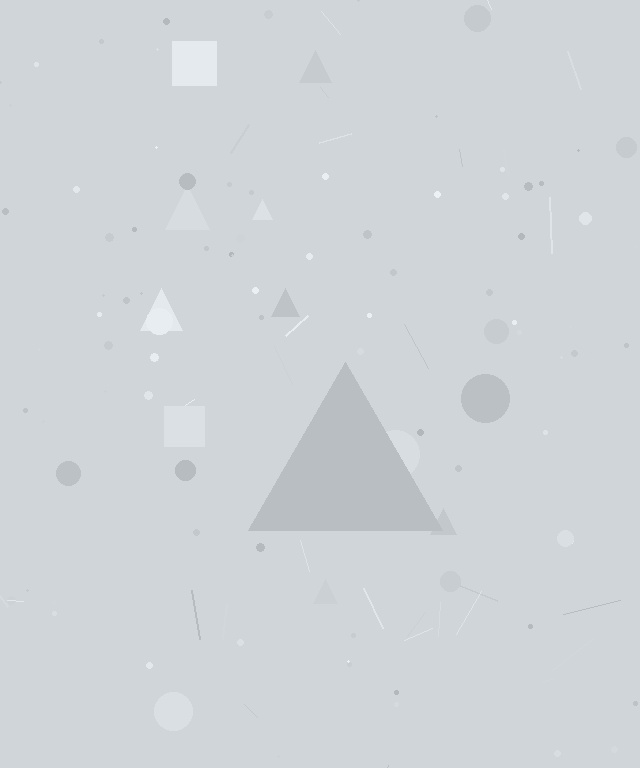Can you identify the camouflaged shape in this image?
The camouflaged shape is a triangle.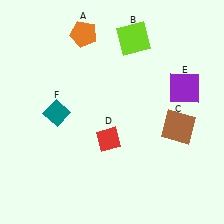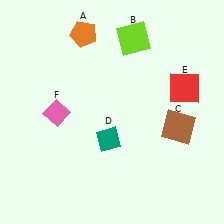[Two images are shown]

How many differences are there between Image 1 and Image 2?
There are 3 differences between the two images.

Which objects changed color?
D changed from red to teal. E changed from purple to red. F changed from teal to pink.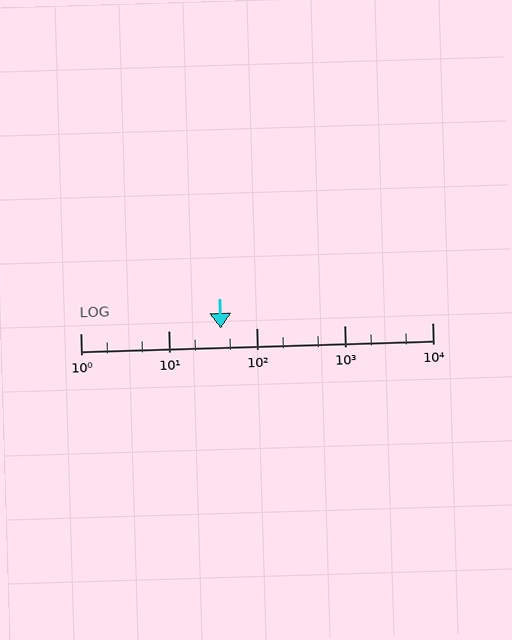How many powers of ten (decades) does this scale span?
The scale spans 4 decades, from 1 to 10000.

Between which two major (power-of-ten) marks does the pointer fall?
The pointer is between 10 and 100.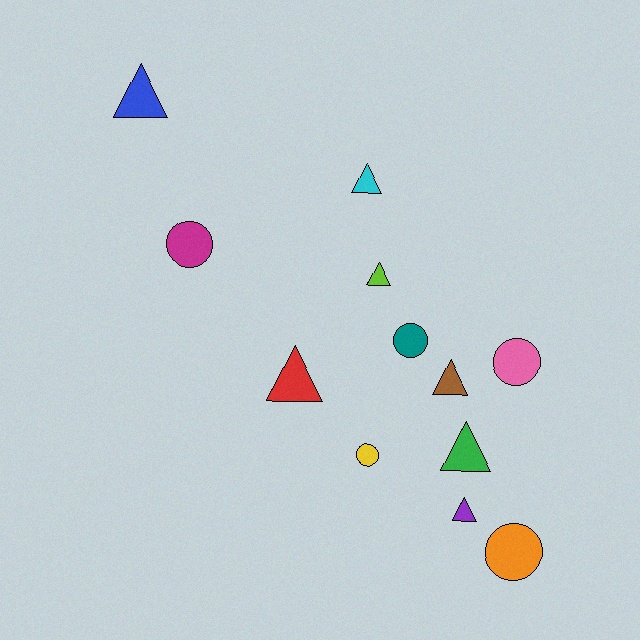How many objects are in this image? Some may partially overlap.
There are 12 objects.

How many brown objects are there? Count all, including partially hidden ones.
There is 1 brown object.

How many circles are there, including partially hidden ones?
There are 5 circles.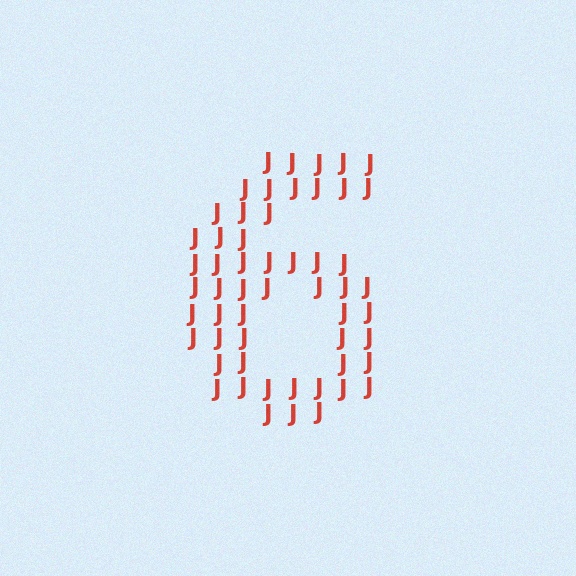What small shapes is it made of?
It is made of small letter J's.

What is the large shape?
The large shape is the digit 6.